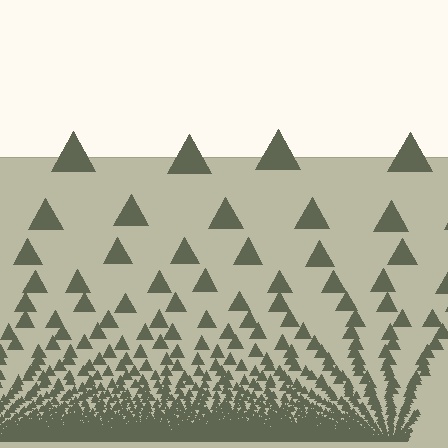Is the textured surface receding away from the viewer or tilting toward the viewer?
The surface appears to tilt toward the viewer. Texture elements get larger and sparser toward the top.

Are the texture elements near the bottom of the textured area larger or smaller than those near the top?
Smaller. The gradient is inverted — elements near the bottom are smaller and denser.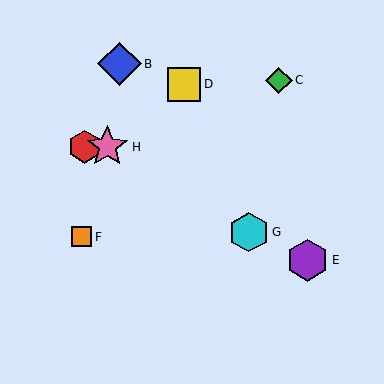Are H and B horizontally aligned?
No, H is at y≈147 and B is at y≈64.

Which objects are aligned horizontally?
Objects A, H are aligned horizontally.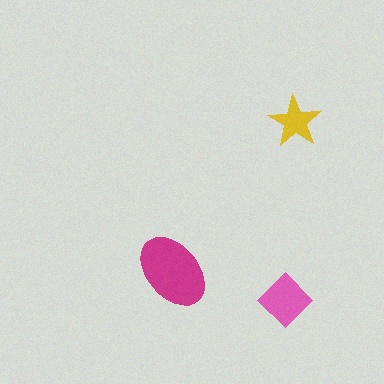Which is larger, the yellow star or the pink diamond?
The pink diamond.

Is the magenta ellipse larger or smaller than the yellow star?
Larger.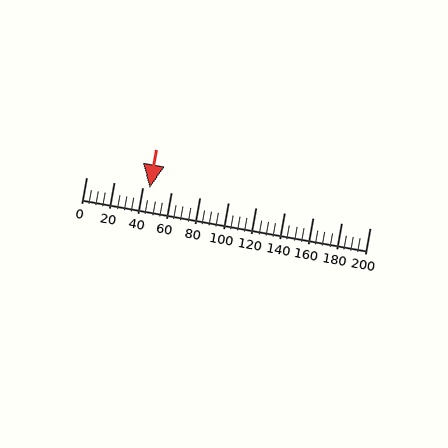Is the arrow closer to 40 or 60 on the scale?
The arrow is closer to 40.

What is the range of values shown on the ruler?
The ruler shows values from 0 to 200.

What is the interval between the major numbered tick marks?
The major tick marks are spaced 20 units apart.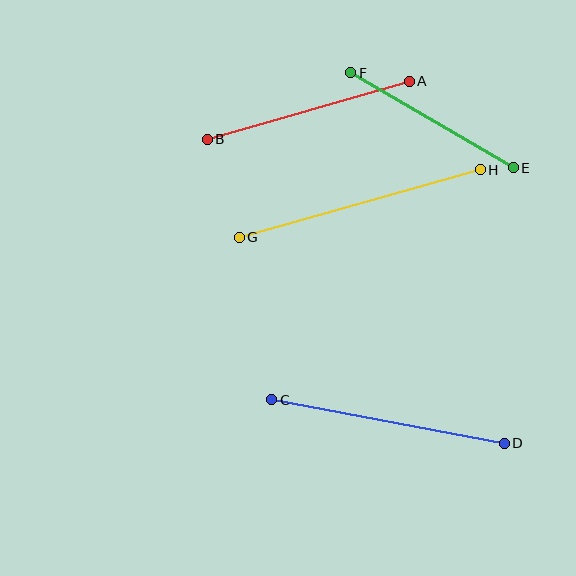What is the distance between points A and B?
The distance is approximately 210 pixels.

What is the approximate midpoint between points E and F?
The midpoint is at approximately (432, 120) pixels.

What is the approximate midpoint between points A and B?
The midpoint is at approximately (308, 110) pixels.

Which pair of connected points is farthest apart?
Points G and H are farthest apart.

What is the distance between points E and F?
The distance is approximately 188 pixels.